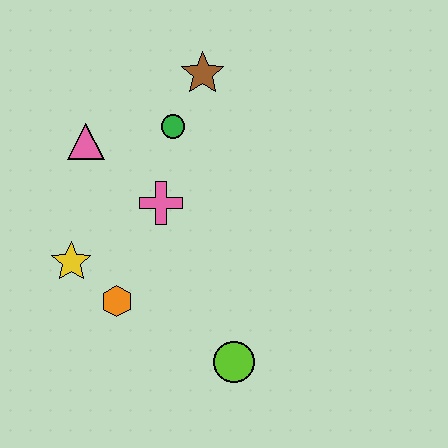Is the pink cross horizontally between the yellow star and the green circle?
Yes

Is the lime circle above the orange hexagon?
No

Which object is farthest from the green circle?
The lime circle is farthest from the green circle.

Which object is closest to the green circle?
The brown star is closest to the green circle.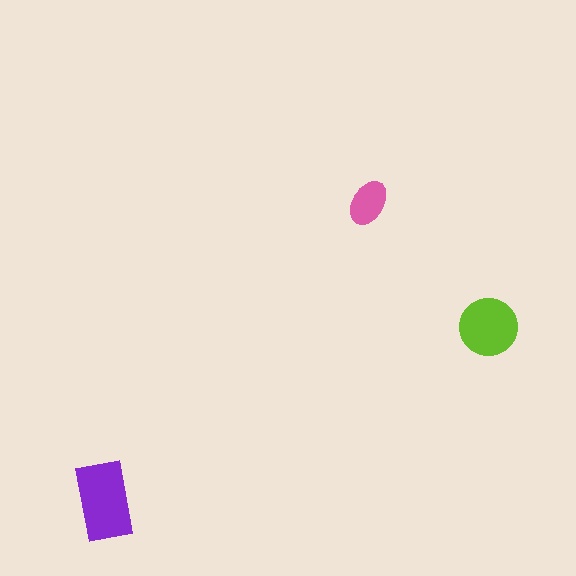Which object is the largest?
The purple rectangle.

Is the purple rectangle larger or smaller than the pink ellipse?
Larger.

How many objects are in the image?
There are 3 objects in the image.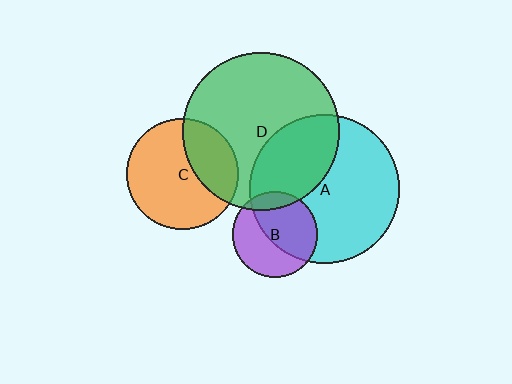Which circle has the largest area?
Circle D (green).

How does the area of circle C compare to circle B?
Approximately 1.7 times.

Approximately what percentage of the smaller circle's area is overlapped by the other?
Approximately 55%.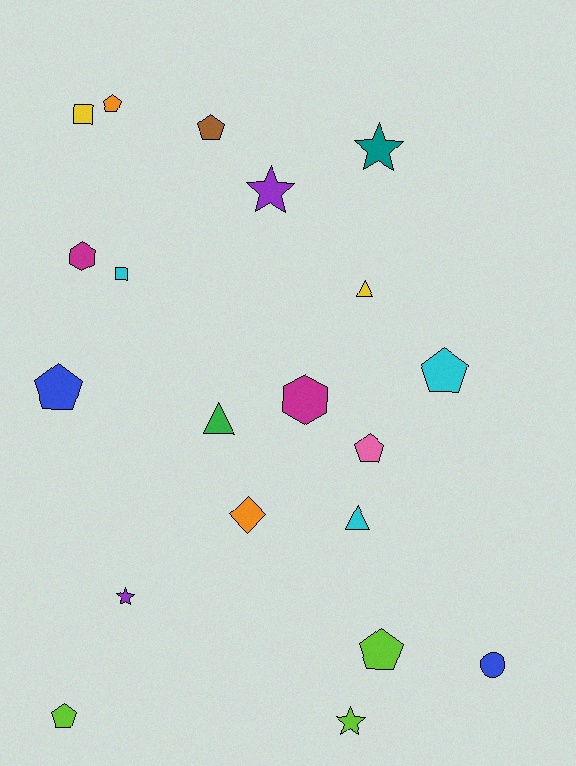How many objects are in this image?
There are 20 objects.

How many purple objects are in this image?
There are 2 purple objects.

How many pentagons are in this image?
There are 7 pentagons.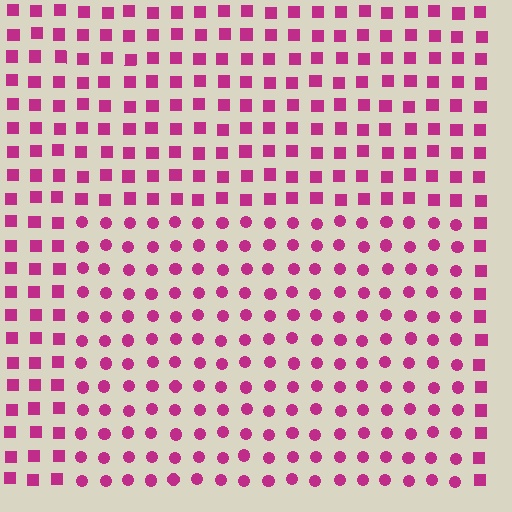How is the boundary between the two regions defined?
The boundary is defined by a change in element shape: circles inside vs. squares outside. All elements share the same color and spacing.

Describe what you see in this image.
The image is filled with small magenta elements arranged in a uniform grid. A rectangle-shaped region contains circles, while the surrounding area contains squares. The boundary is defined purely by the change in element shape.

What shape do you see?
I see a rectangle.